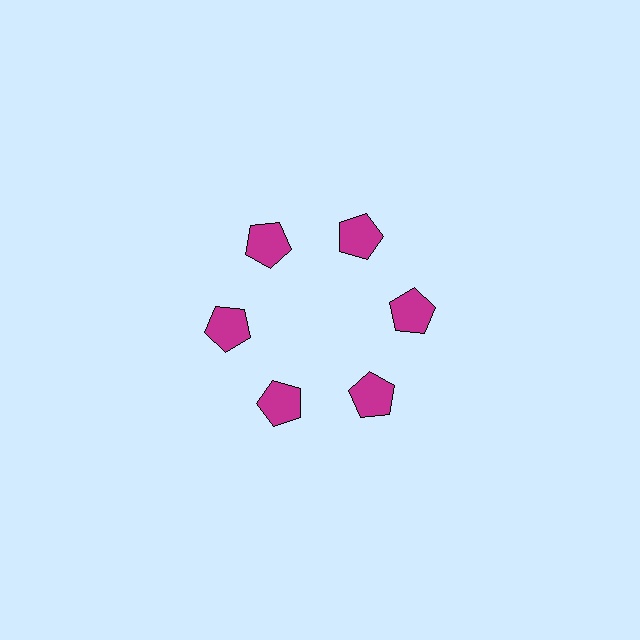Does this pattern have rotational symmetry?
Yes, this pattern has 6-fold rotational symmetry. It looks the same after rotating 60 degrees around the center.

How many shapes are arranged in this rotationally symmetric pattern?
There are 6 shapes, arranged in 6 groups of 1.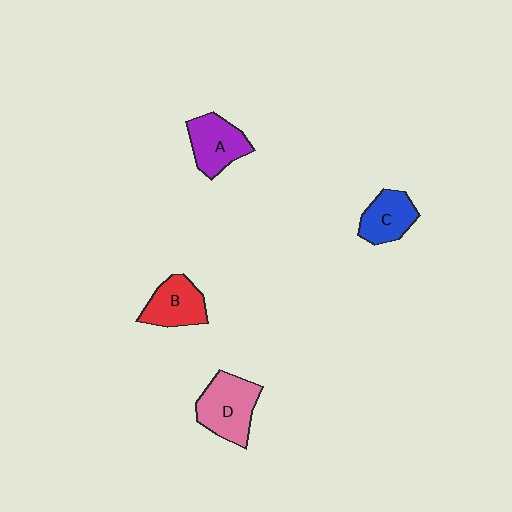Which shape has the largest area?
Shape D (pink).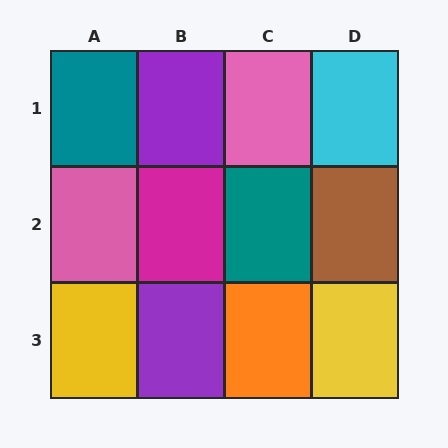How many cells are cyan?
1 cell is cyan.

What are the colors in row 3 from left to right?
Yellow, purple, orange, yellow.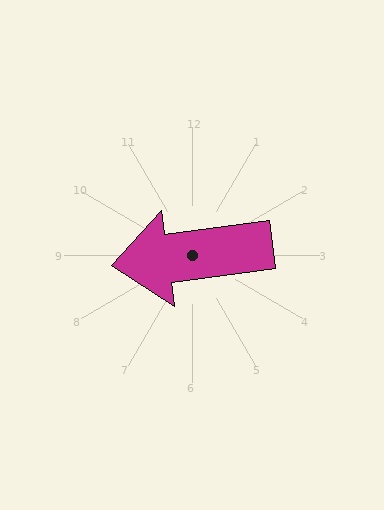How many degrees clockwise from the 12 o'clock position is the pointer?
Approximately 263 degrees.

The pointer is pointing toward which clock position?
Roughly 9 o'clock.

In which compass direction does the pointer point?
West.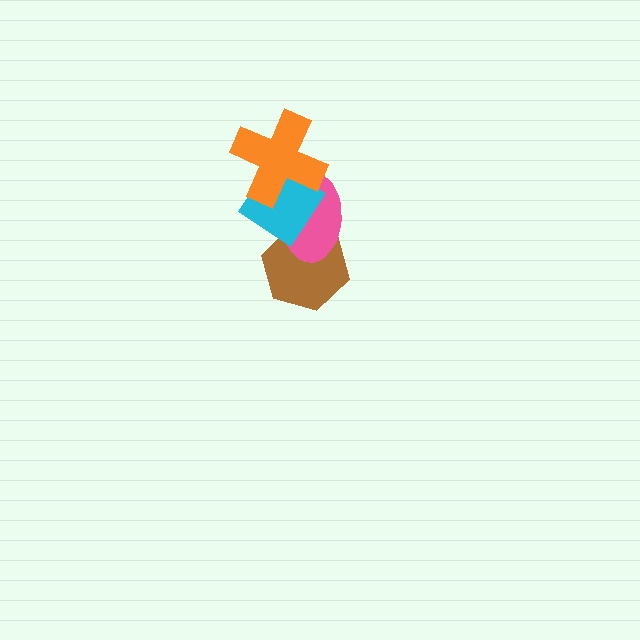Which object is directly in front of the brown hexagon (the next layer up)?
The pink ellipse is directly in front of the brown hexagon.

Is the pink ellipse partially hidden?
Yes, it is partially covered by another shape.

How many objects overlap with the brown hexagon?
2 objects overlap with the brown hexagon.